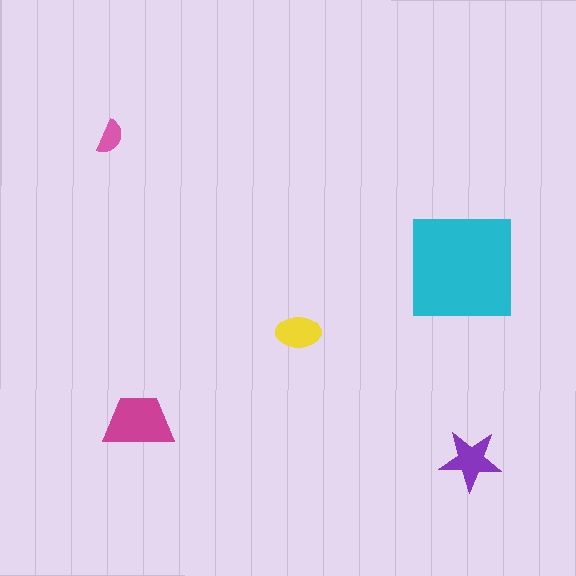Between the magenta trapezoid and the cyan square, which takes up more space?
The cyan square.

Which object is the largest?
The cyan square.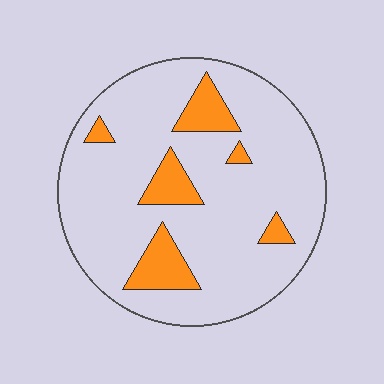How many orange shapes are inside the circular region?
6.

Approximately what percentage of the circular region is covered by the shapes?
Approximately 15%.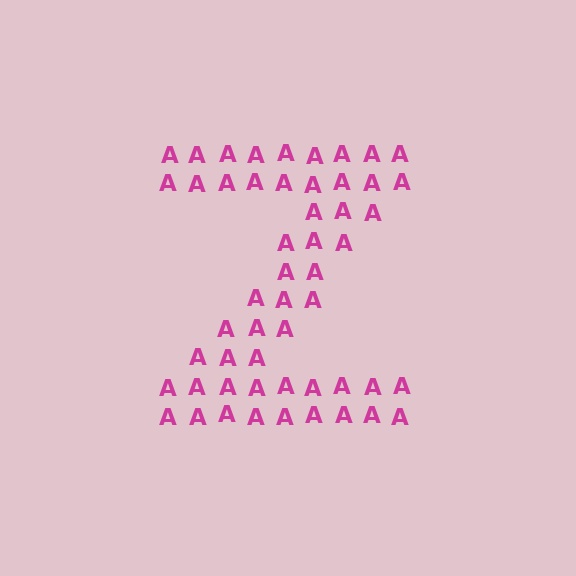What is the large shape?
The large shape is the letter Z.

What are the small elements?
The small elements are letter A's.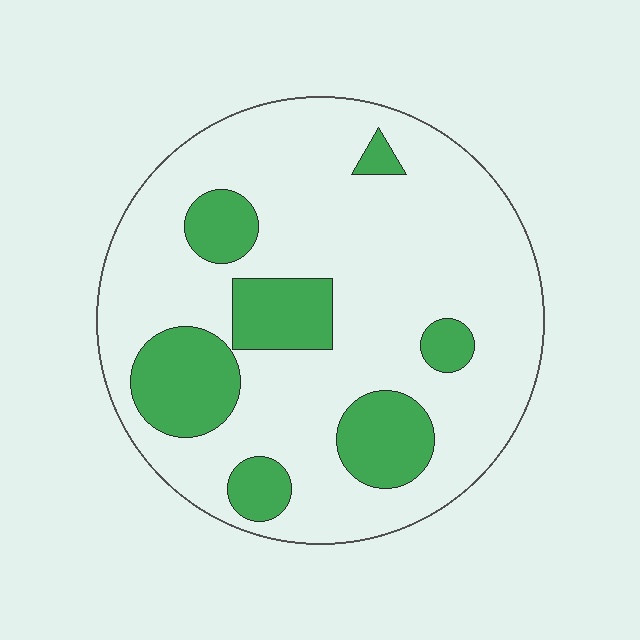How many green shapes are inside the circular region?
7.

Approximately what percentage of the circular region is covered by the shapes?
Approximately 25%.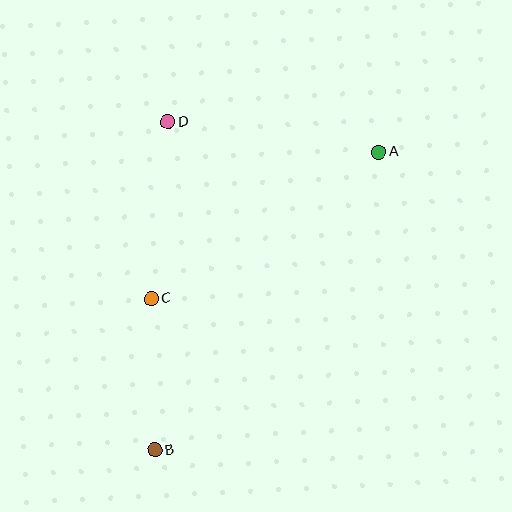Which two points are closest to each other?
Points B and C are closest to each other.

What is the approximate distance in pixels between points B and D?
The distance between B and D is approximately 329 pixels.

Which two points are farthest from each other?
Points A and B are farthest from each other.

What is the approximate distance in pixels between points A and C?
The distance between A and C is approximately 270 pixels.